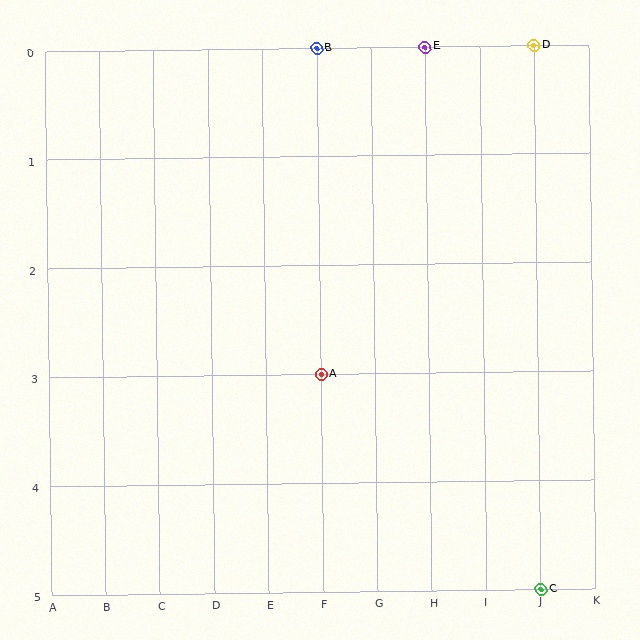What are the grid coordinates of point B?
Point B is at grid coordinates (F, 0).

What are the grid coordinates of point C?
Point C is at grid coordinates (J, 5).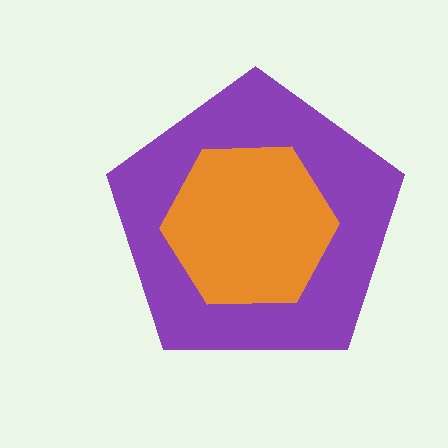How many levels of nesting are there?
2.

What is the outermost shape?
The purple pentagon.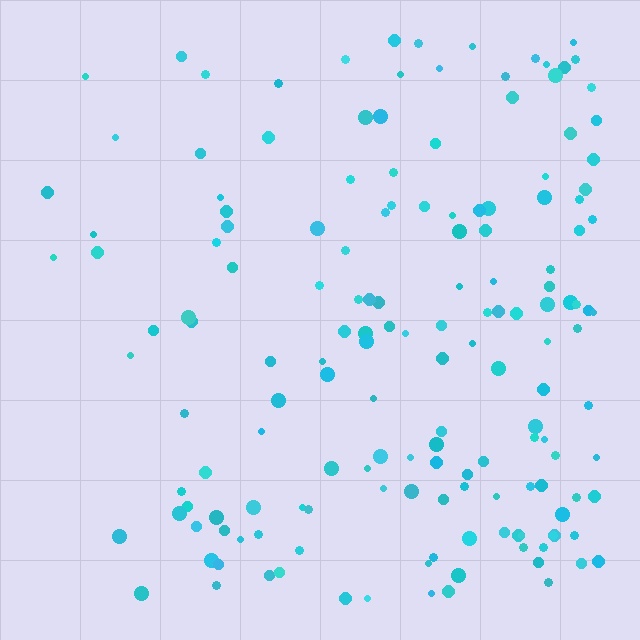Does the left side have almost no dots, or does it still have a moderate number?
Still a moderate number, just noticeably fewer than the right.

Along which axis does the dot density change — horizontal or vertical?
Horizontal.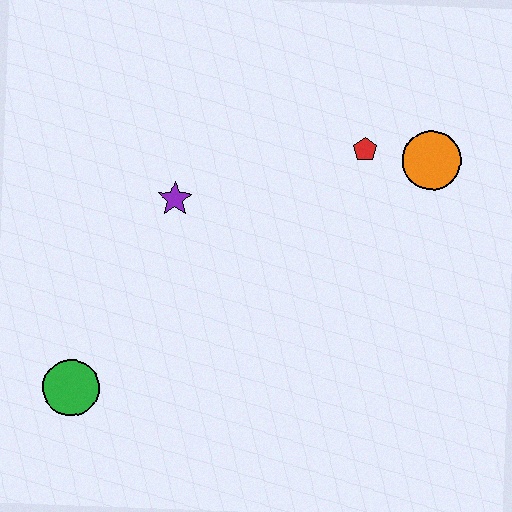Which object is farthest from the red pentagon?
The green circle is farthest from the red pentagon.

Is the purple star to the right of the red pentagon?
No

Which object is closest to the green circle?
The purple star is closest to the green circle.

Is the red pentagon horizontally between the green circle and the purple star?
No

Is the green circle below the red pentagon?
Yes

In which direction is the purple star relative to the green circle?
The purple star is above the green circle.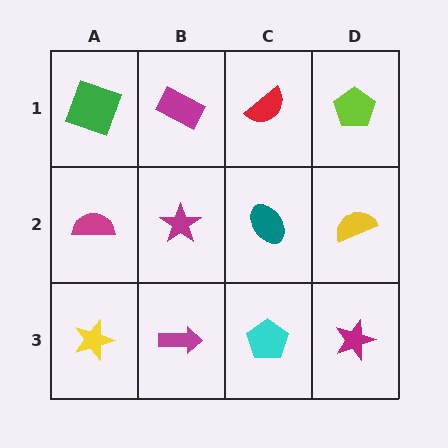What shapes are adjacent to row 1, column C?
A teal ellipse (row 2, column C), a magenta rectangle (row 1, column B), a lime pentagon (row 1, column D).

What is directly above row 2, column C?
A red semicircle.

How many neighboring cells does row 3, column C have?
3.